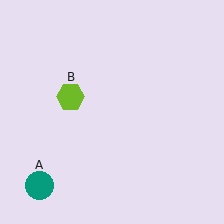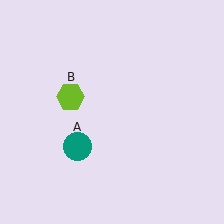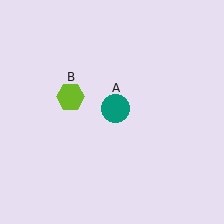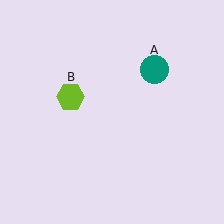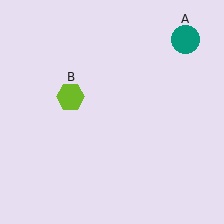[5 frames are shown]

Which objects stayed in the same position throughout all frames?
Lime hexagon (object B) remained stationary.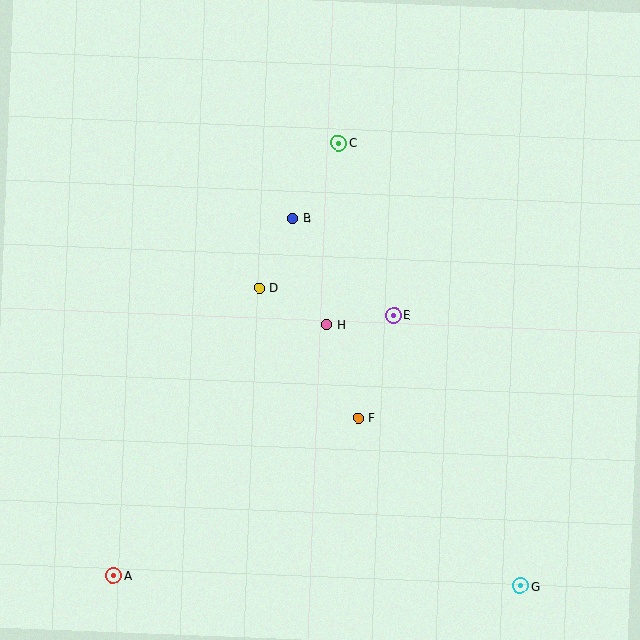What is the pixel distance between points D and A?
The distance between D and A is 323 pixels.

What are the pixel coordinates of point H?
Point H is at (326, 324).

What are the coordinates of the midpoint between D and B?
The midpoint between D and B is at (276, 253).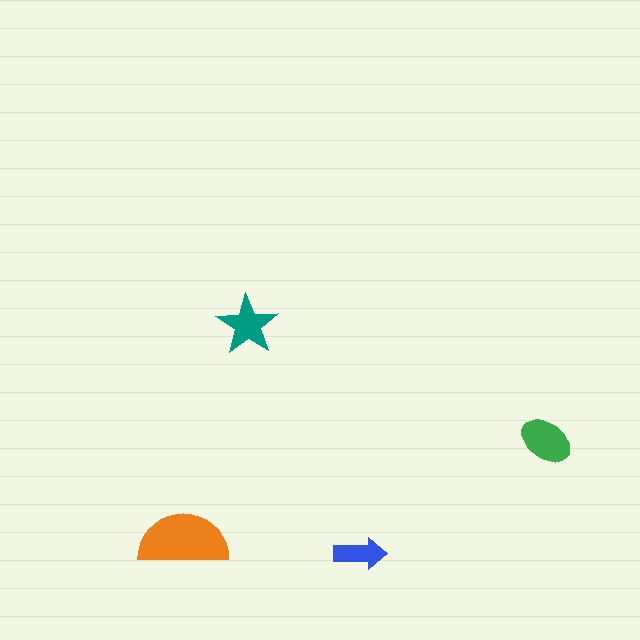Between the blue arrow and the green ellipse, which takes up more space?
The green ellipse.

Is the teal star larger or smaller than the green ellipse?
Smaller.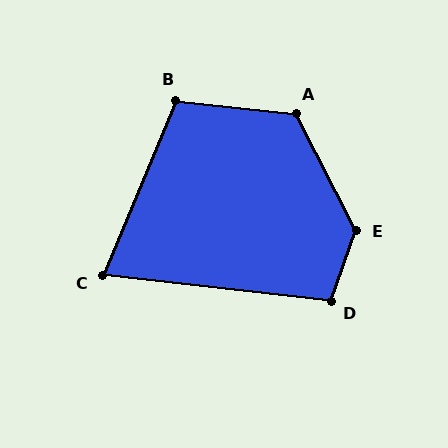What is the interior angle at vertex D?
Approximately 103 degrees (obtuse).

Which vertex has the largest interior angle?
E, at approximately 134 degrees.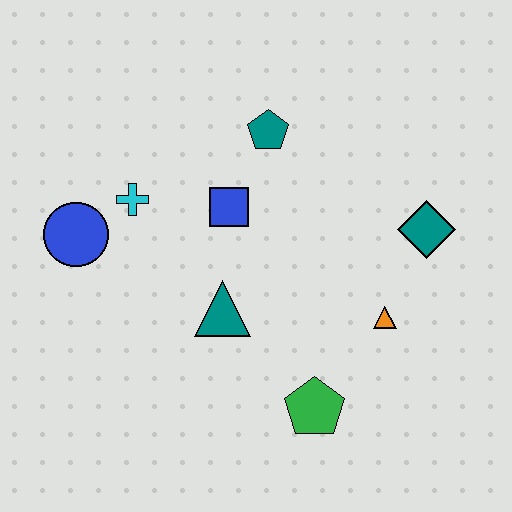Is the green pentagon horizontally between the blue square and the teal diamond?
Yes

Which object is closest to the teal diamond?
The orange triangle is closest to the teal diamond.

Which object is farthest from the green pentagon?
The blue circle is farthest from the green pentagon.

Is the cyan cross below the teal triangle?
No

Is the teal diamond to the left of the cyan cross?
No